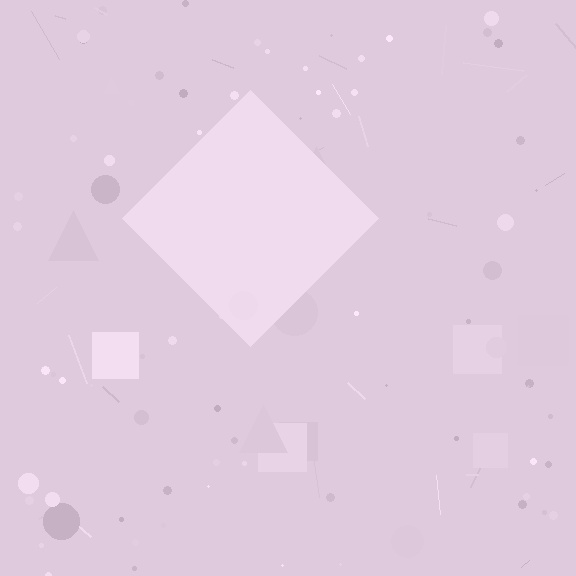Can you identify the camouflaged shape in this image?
The camouflaged shape is a diamond.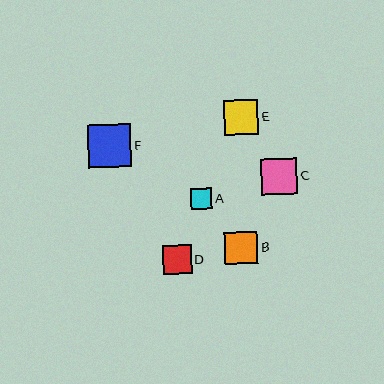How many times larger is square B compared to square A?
Square B is approximately 1.6 times the size of square A.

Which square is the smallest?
Square A is the smallest with a size of approximately 21 pixels.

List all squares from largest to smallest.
From largest to smallest: F, C, E, B, D, A.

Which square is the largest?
Square F is the largest with a size of approximately 43 pixels.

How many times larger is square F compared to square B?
Square F is approximately 1.3 times the size of square B.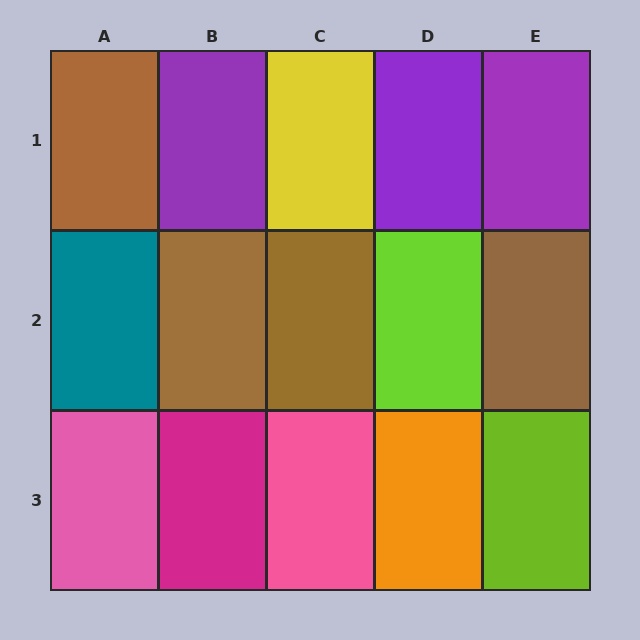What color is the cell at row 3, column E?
Lime.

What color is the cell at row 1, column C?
Yellow.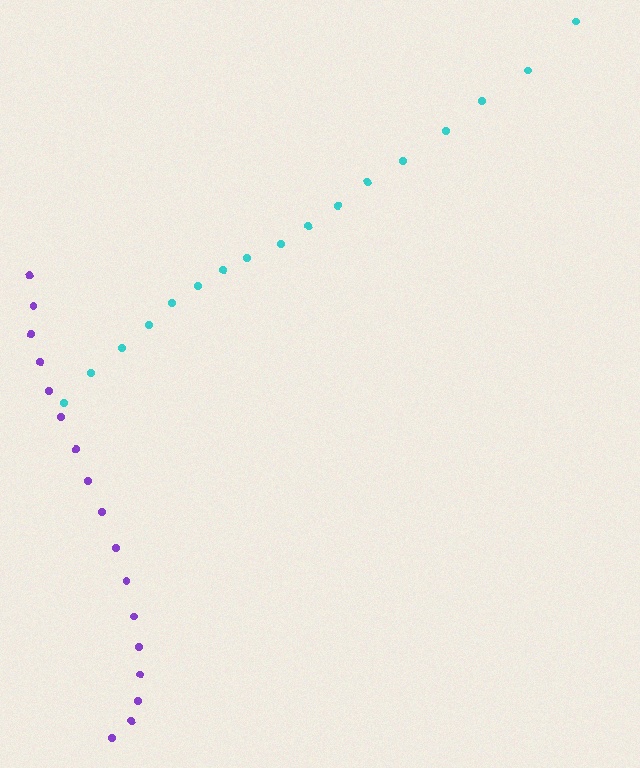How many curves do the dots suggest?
There are 2 distinct paths.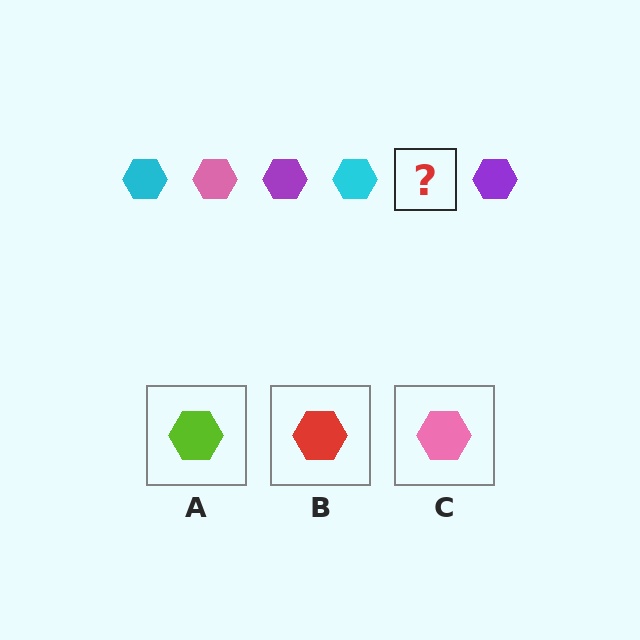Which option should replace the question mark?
Option C.